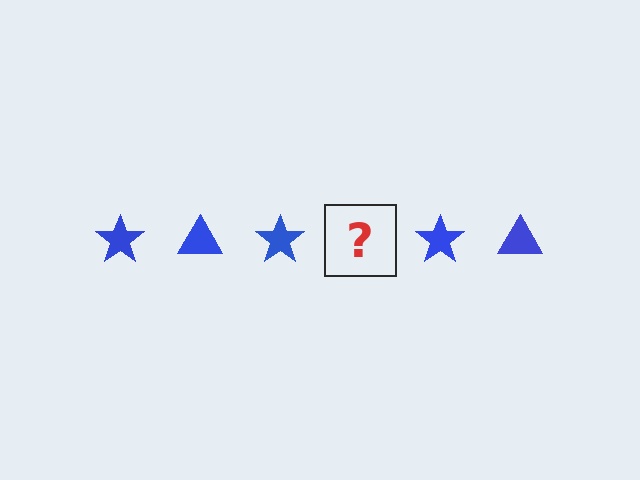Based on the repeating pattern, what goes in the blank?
The blank should be a blue triangle.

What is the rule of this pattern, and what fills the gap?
The rule is that the pattern cycles through star, triangle shapes in blue. The gap should be filled with a blue triangle.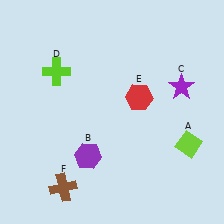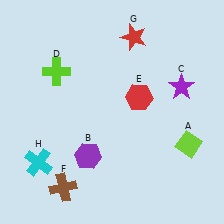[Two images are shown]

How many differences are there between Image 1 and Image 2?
There are 2 differences between the two images.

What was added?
A red star (G), a cyan cross (H) were added in Image 2.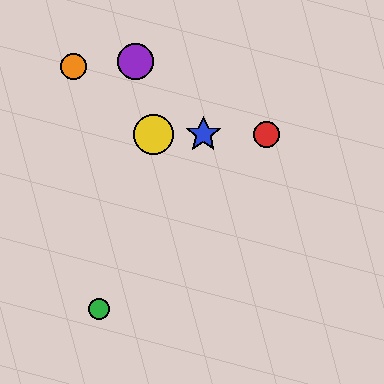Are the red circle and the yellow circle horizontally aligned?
Yes, both are at y≈134.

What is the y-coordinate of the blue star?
The blue star is at y≈134.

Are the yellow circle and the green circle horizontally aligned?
No, the yellow circle is at y≈134 and the green circle is at y≈309.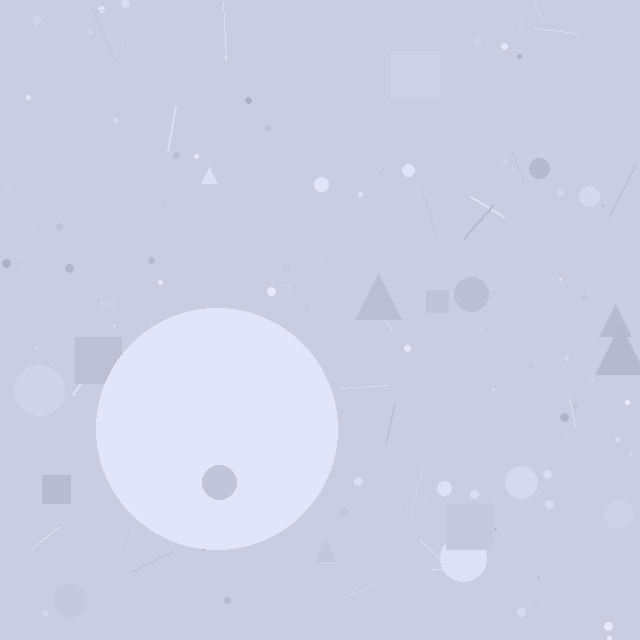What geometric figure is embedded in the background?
A circle is embedded in the background.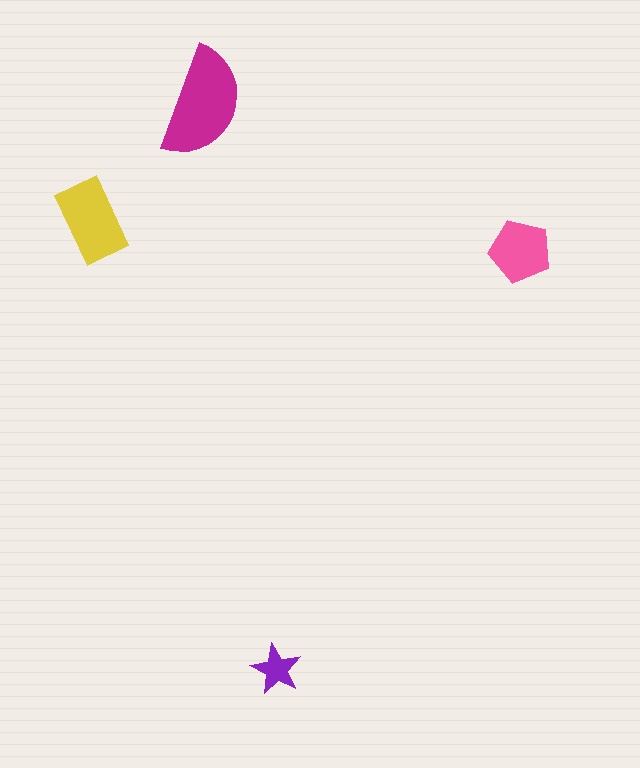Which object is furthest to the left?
The yellow rectangle is leftmost.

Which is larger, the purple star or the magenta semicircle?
The magenta semicircle.